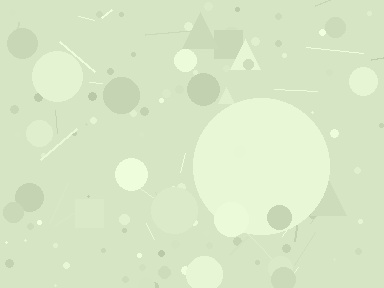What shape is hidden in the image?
A circle is hidden in the image.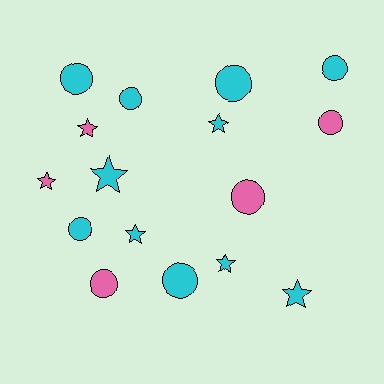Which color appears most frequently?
Cyan, with 11 objects.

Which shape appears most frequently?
Circle, with 9 objects.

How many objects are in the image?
There are 16 objects.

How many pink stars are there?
There are 2 pink stars.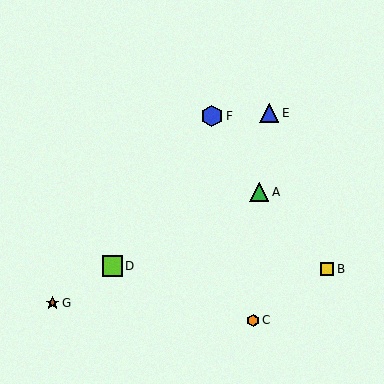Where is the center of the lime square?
The center of the lime square is at (112, 266).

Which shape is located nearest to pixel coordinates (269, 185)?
The green triangle (labeled A) at (259, 192) is nearest to that location.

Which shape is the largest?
The blue hexagon (labeled F) is the largest.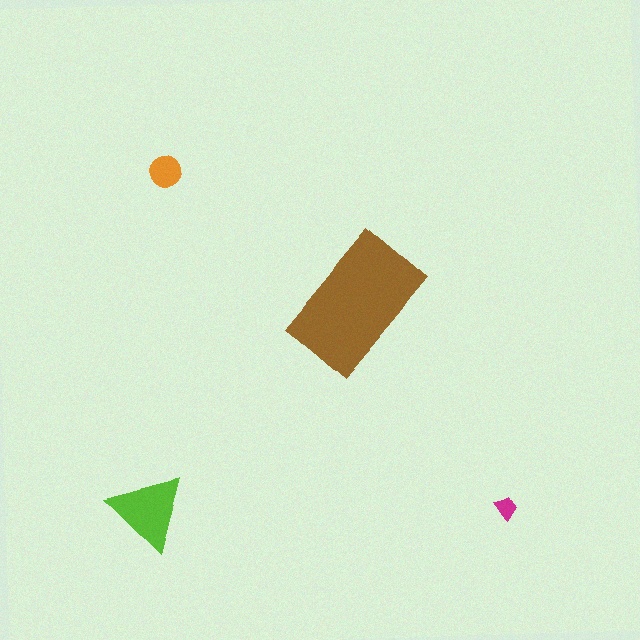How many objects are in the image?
There are 4 objects in the image.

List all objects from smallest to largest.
The magenta trapezoid, the orange circle, the lime triangle, the brown rectangle.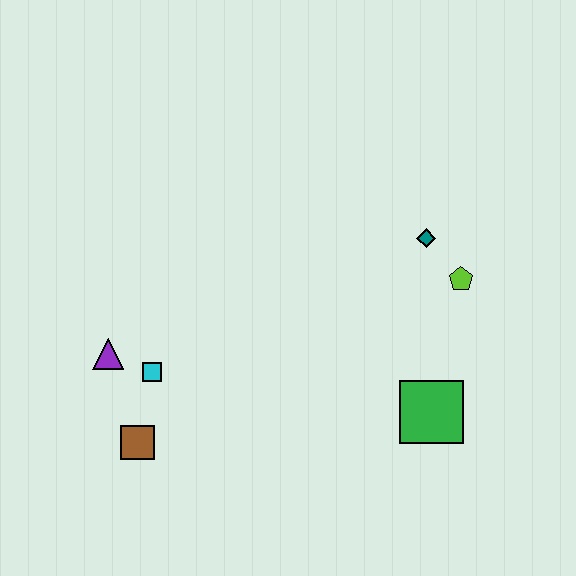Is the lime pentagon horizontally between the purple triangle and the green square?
No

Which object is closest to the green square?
The lime pentagon is closest to the green square.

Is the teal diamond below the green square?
No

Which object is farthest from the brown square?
The lime pentagon is farthest from the brown square.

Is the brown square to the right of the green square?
No